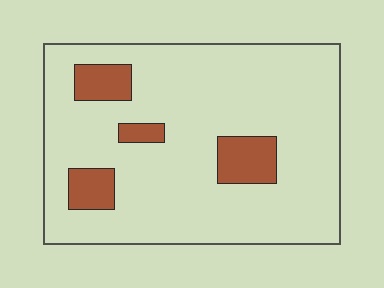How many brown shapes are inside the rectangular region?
4.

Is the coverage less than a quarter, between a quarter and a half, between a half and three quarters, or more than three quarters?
Less than a quarter.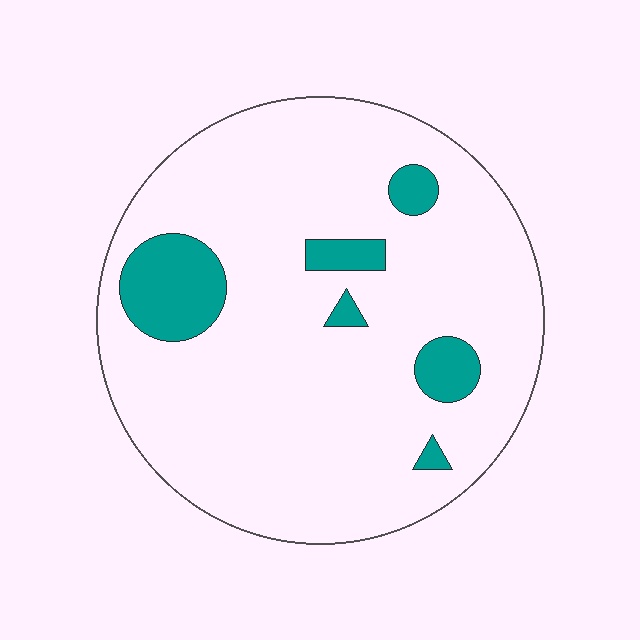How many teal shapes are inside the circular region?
6.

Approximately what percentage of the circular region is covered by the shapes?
Approximately 10%.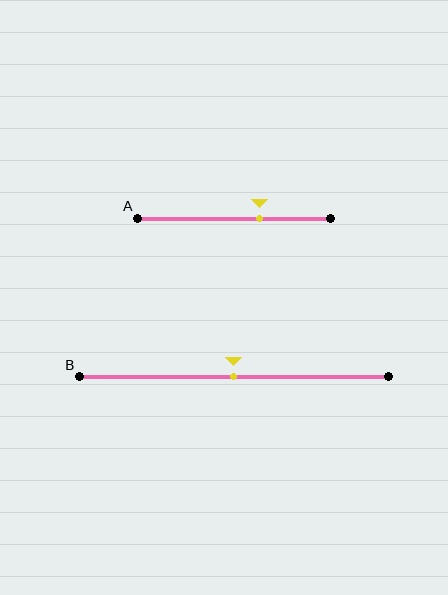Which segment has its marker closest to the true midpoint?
Segment B has its marker closest to the true midpoint.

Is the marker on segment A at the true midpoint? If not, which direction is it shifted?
No, the marker on segment A is shifted to the right by about 13% of the segment length.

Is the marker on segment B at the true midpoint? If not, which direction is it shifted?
Yes, the marker on segment B is at the true midpoint.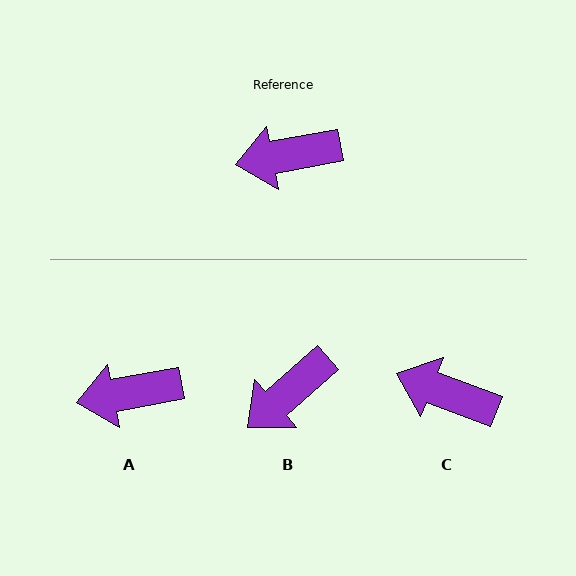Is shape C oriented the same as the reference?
No, it is off by about 31 degrees.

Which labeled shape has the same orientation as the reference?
A.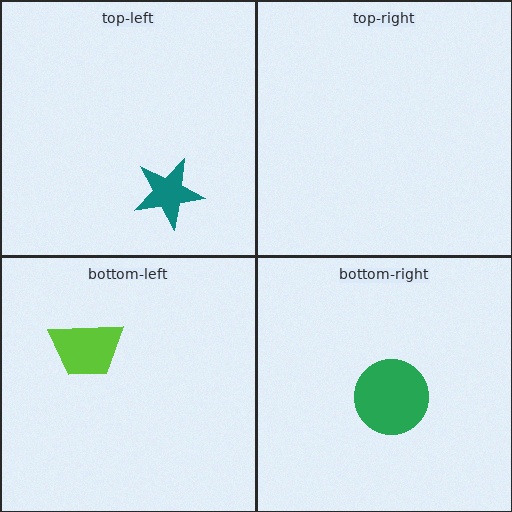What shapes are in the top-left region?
The teal star.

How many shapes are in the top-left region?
1.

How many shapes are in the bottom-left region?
1.